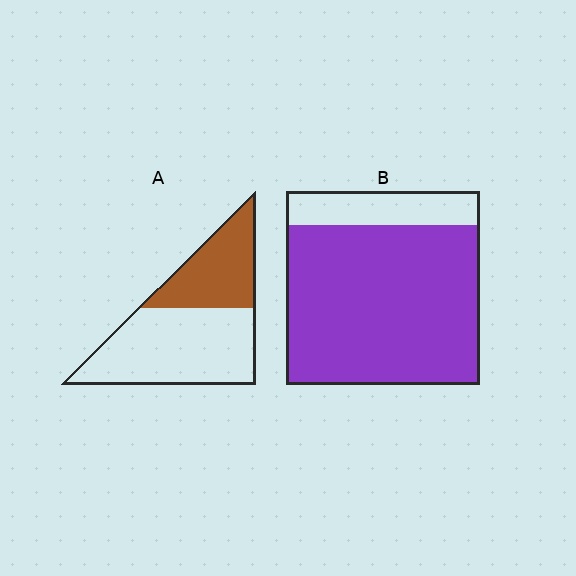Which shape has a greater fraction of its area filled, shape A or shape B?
Shape B.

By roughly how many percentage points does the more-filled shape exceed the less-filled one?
By roughly 45 percentage points (B over A).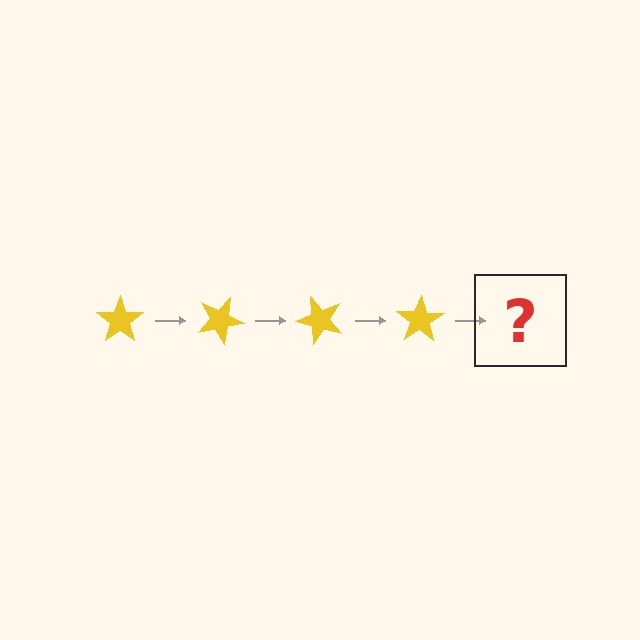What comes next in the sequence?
The next element should be a yellow star rotated 100 degrees.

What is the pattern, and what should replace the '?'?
The pattern is that the star rotates 25 degrees each step. The '?' should be a yellow star rotated 100 degrees.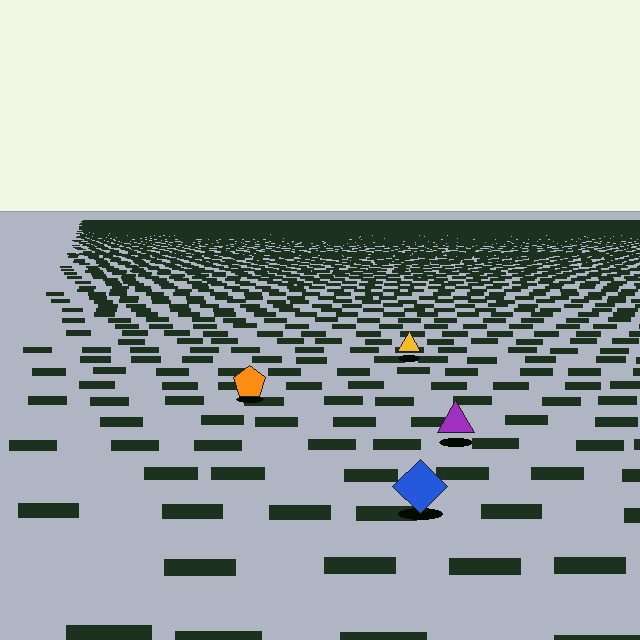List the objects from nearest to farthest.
From nearest to farthest: the blue diamond, the purple triangle, the orange pentagon, the yellow triangle.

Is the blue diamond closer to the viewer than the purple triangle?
Yes. The blue diamond is closer — you can tell from the texture gradient: the ground texture is coarser near it.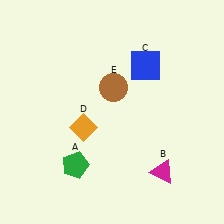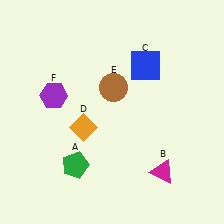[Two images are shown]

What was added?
A purple hexagon (F) was added in Image 2.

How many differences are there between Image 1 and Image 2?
There is 1 difference between the two images.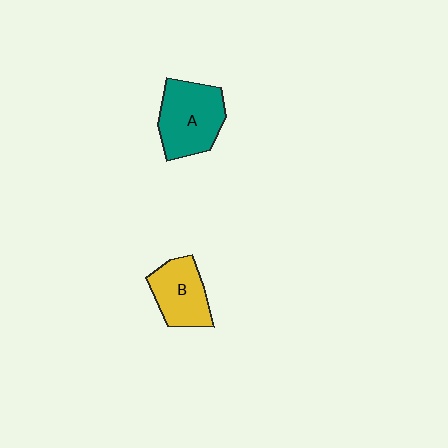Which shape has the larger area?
Shape A (teal).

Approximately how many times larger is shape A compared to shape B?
Approximately 1.3 times.